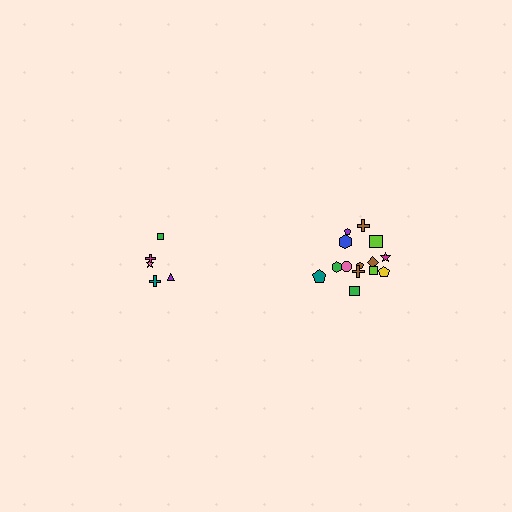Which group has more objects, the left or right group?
The right group.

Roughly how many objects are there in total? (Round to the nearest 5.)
Roughly 20 objects in total.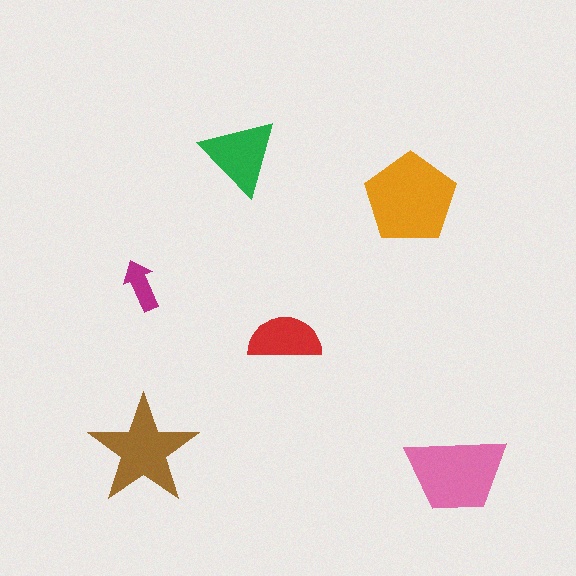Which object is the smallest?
The magenta arrow.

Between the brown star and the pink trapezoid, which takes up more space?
The pink trapezoid.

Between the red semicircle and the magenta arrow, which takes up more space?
The red semicircle.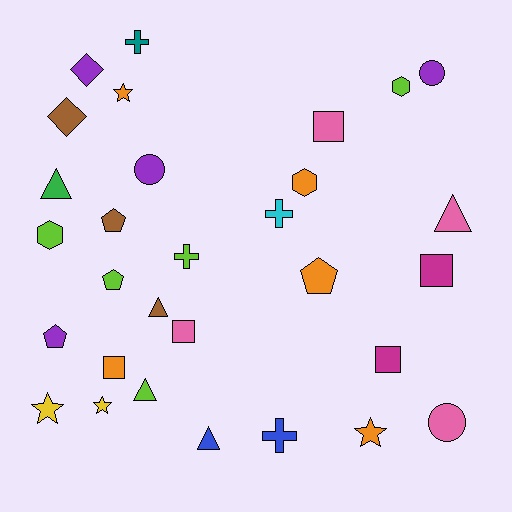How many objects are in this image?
There are 30 objects.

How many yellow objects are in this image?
There are 2 yellow objects.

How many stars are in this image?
There are 4 stars.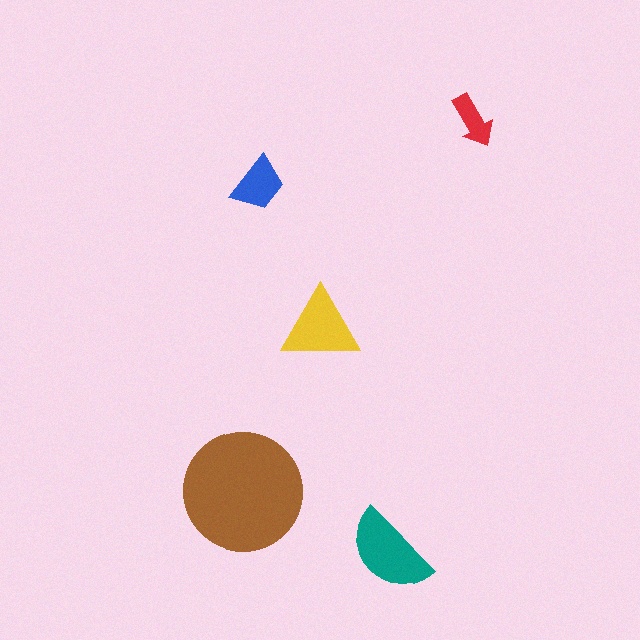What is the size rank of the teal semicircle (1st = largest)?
2nd.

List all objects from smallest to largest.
The red arrow, the blue trapezoid, the yellow triangle, the teal semicircle, the brown circle.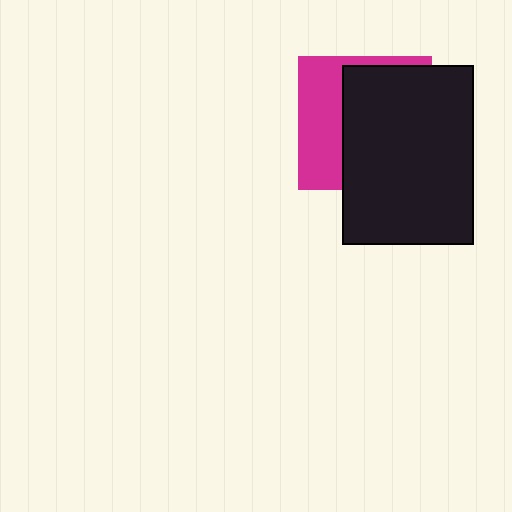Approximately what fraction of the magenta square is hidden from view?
Roughly 62% of the magenta square is hidden behind the black rectangle.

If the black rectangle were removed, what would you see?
You would see the complete magenta square.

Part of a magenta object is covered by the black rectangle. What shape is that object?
It is a square.